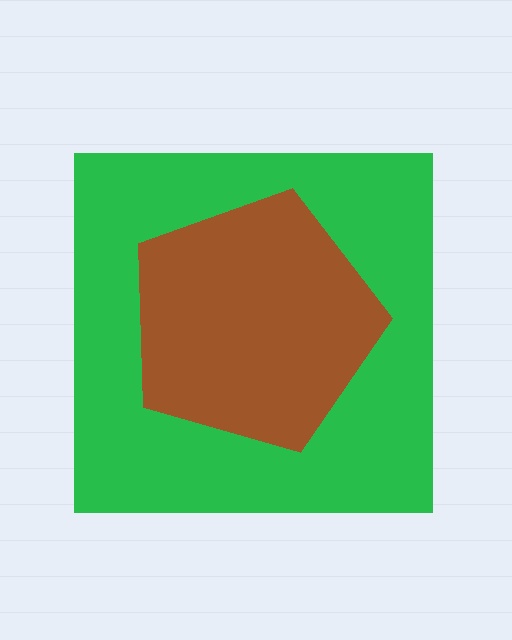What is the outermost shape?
The green square.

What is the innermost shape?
The brown pentagon.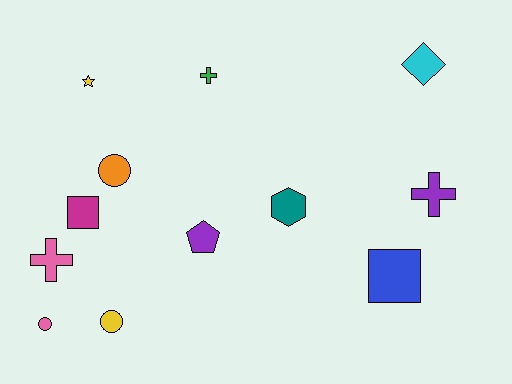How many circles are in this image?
There are 3 circles.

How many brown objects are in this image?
There are no brown objects.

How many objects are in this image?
There are 12 objects.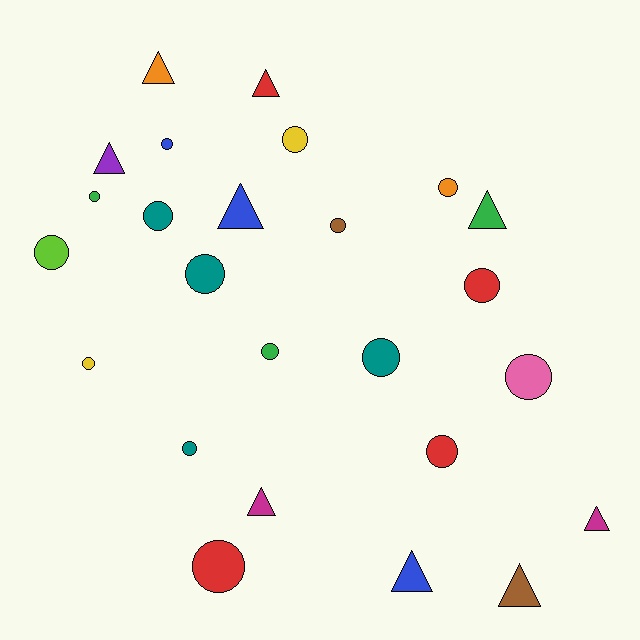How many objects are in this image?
There are 25 objects.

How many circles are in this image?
There are 16 circles.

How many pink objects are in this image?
There is 1 pink object.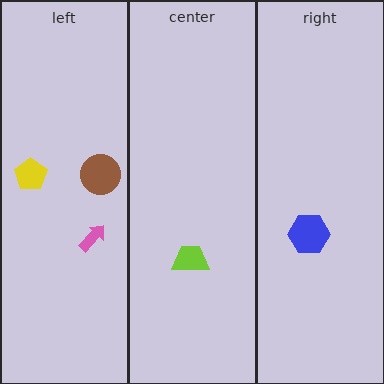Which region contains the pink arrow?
The left region.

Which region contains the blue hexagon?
The right region.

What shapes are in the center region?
The lime trapezoid.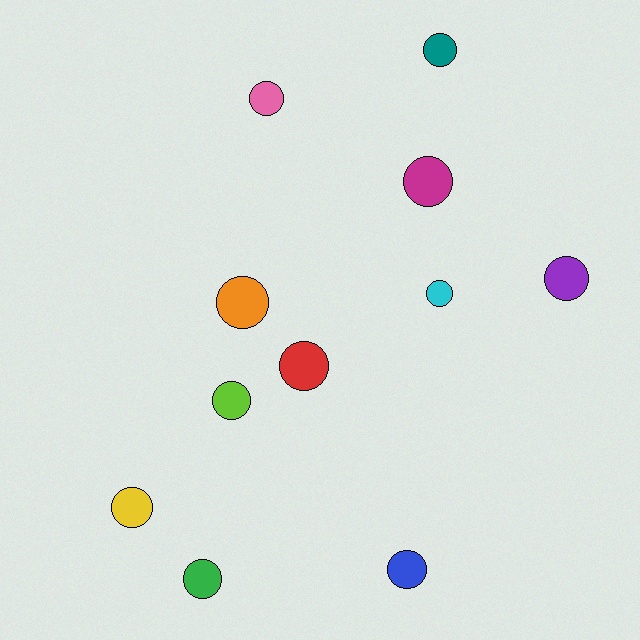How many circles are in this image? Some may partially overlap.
There are 11 circles.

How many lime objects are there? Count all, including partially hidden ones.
There is 1 lime object.